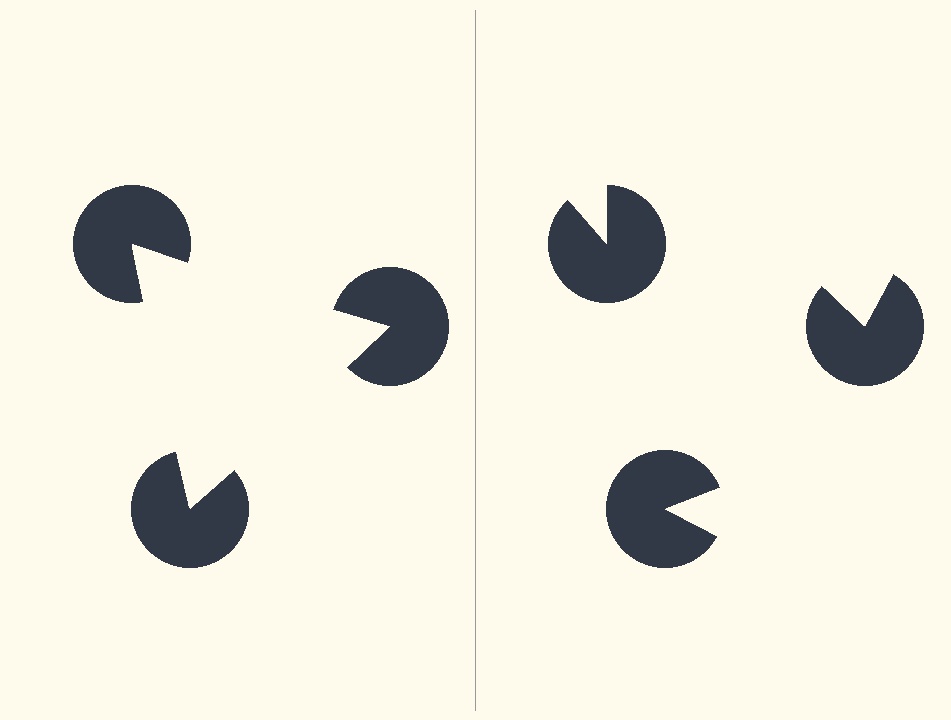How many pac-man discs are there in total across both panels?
6 — 3 on each side.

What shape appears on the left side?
An illusory triangle.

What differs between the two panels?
The pac-man discs are positioned identically on both sides; only the wedge orientations differ. On the left they align to a triangle; on the right they are misaligned.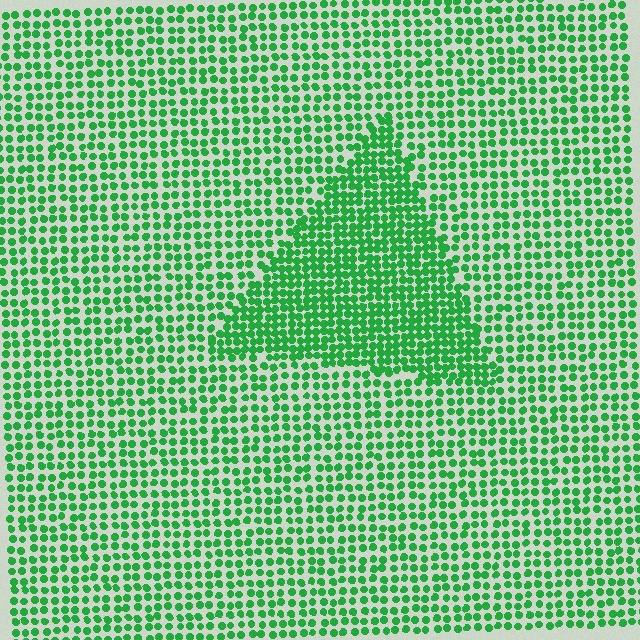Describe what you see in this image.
The image contains small green elements arranged at two different densities. A triangle-shaped region is visible where the elements are more densely packed than the surrounding area.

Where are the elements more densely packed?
The elements are more densely packed inside the triangle boundary.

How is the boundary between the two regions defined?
The boundary is defined by a change in element density (approximately 1.7x ratio). All elements are the same color, size, and shape.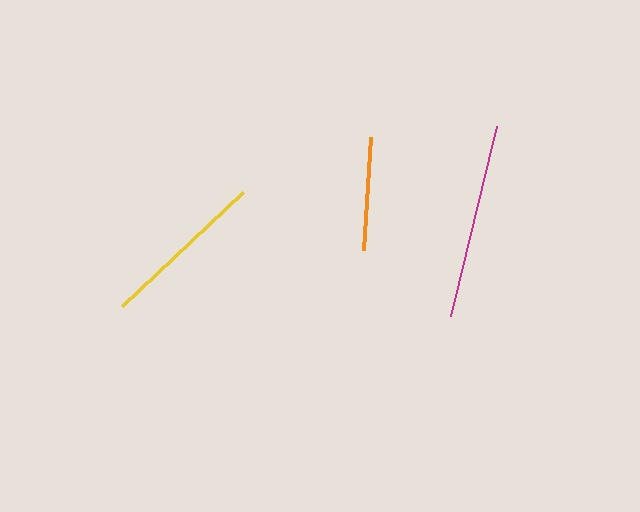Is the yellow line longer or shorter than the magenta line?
The magenta line is longer than the yellow line.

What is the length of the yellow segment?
The yellow segment is approximately 166 pixels long.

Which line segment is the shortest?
The orange line is the shortest at approximately 114 pixels.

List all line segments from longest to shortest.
From longest to shortest: magenta, yellow, orange.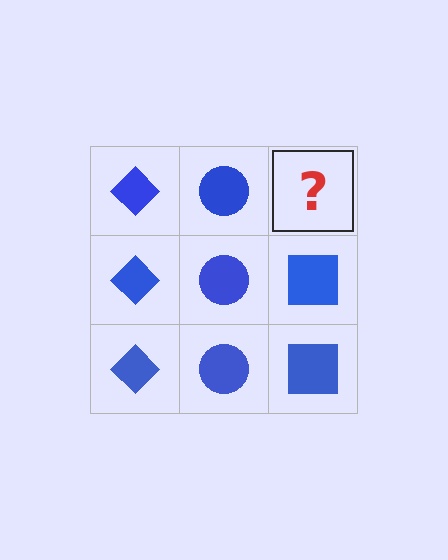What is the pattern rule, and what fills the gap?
The rule is that each column has a consistent shape. The gap should be filled with a blue square.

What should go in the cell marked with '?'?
The missing cell should contain a blue square.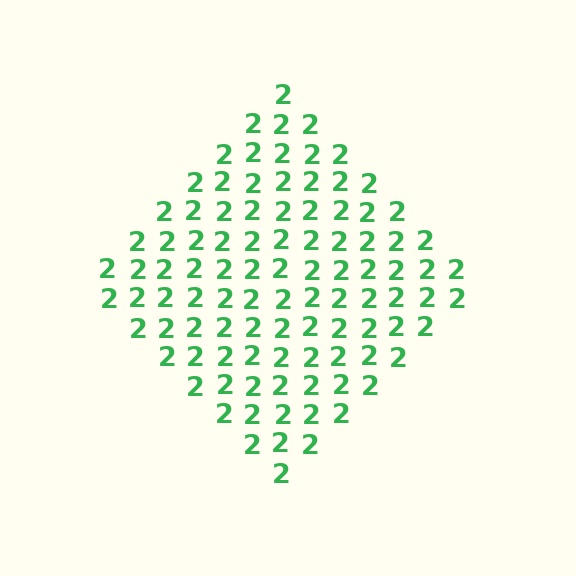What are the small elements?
The small elements are digit 2's.